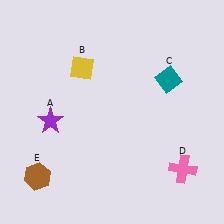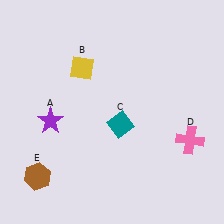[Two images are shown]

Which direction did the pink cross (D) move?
The pink cross (D) moved up.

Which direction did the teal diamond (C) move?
The teal diamond (C) moved left.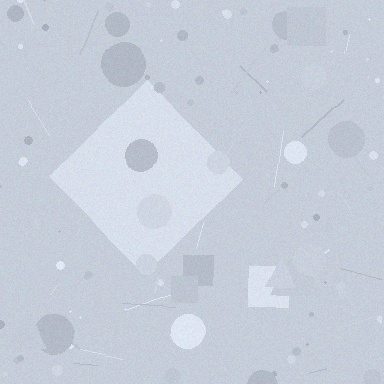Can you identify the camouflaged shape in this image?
The camouflaged shape is a diamond.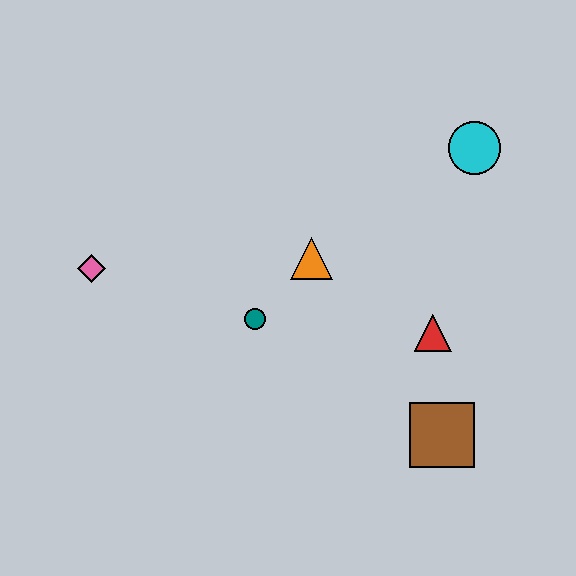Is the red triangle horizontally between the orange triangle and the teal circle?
No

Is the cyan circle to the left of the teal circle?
No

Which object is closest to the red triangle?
The brown square is closest to the red triangle.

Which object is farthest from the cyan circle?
The pink diamond is farthest from the cyan circle.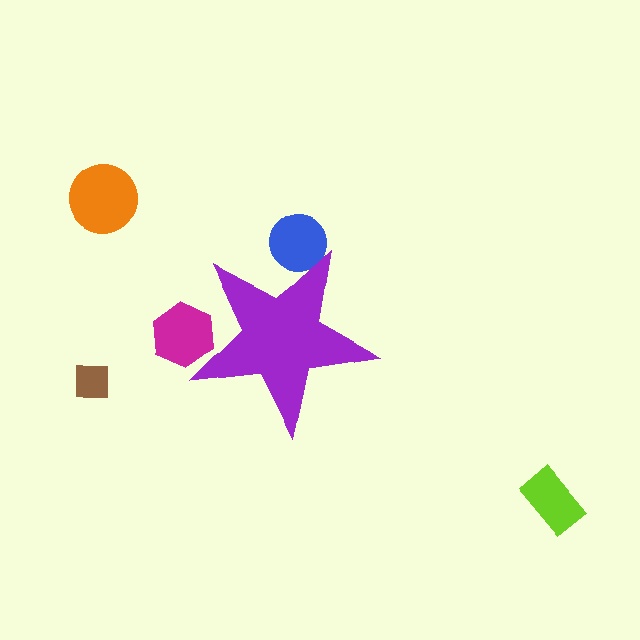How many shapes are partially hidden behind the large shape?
2 shapes are partially hidden.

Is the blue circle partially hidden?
Yes, the blue circle is partially hidden behind the purple star.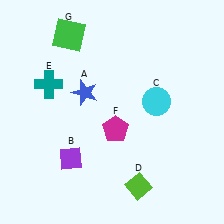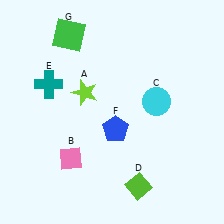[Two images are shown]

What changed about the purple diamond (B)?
In Image 1, B is purple. In Image 2, it changed to pink.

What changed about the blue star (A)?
In Image 1, A is blue. In Image 2, it changed to lime.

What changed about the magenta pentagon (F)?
In Image 1, F is magenta. In Image 2, it changed to blue.